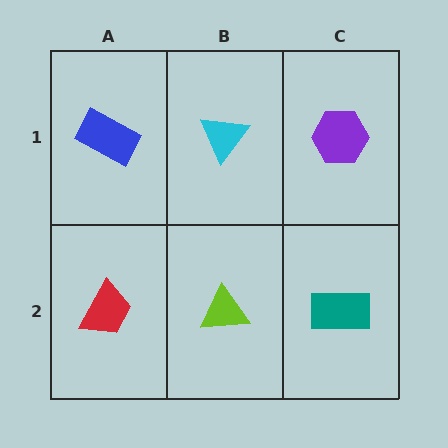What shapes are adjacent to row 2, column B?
A cyan triangle (row 1, column B), a red trapezoid (row 2, column A), a teal rectangle (row 2, column C).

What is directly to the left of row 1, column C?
A cyan triangle.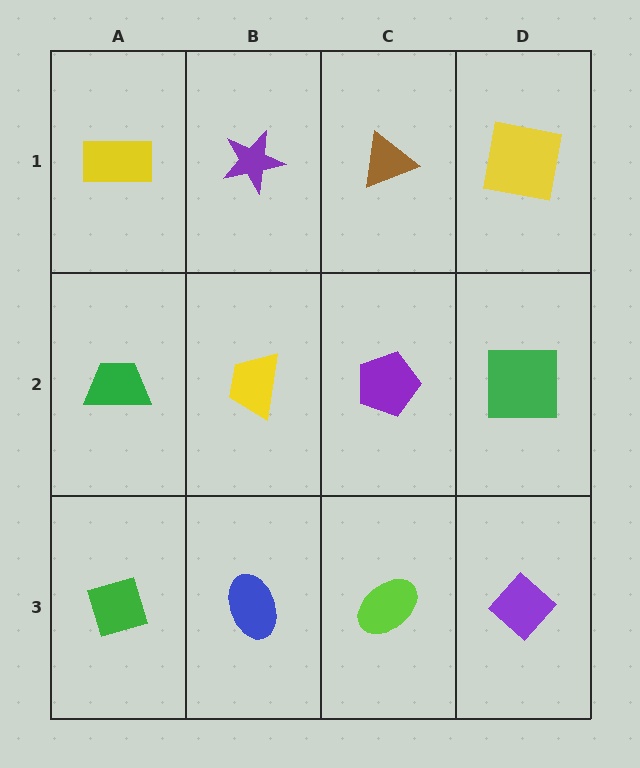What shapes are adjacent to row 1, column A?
A green trapezoid (row 2, column A), a purple star (row 1, column B).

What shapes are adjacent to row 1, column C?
A purple pentagon (row 2, column C), a purple star (row 1, column B), a yellow square (row 1, column D).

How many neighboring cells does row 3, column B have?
3.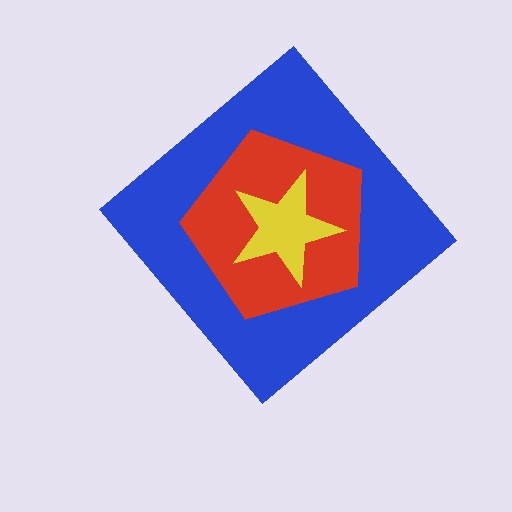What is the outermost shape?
The blue diamond.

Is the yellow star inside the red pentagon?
Yes.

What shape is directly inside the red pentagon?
The yellow star.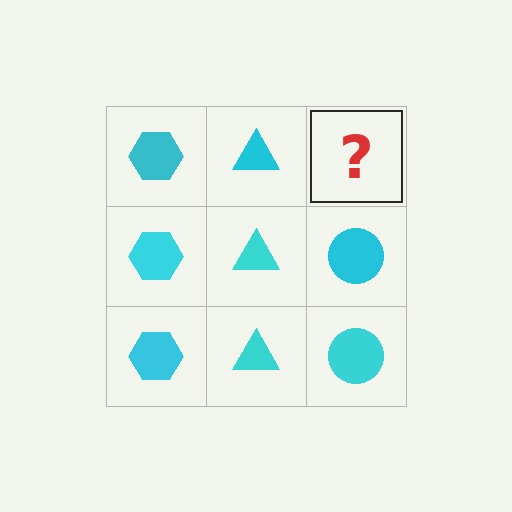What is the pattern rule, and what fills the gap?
The rule is that each column has a consistent shape. The gap should be filled with a cyan circle.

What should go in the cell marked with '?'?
The missing cell should contain a cyan circle.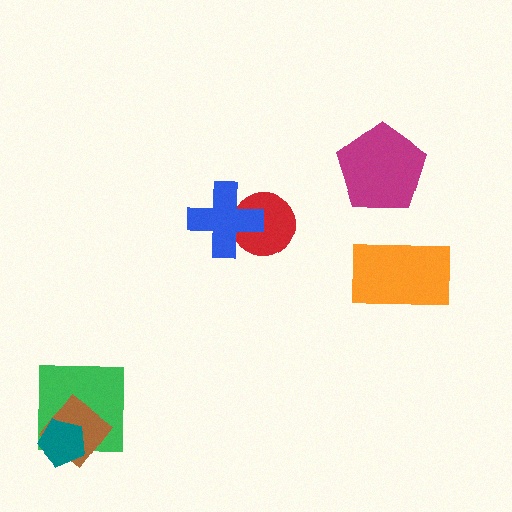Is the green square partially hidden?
Yes, it is partially covered by another shape.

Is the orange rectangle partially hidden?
No, no other shape covers it.